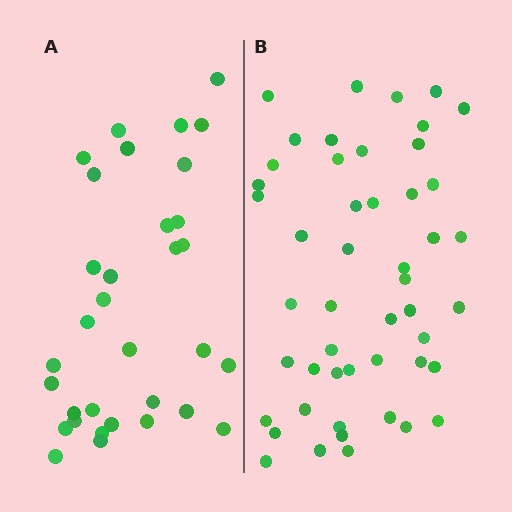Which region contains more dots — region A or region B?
Region B (the right region) has more dots.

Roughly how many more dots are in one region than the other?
Region B has approximately 15 more dots than region A.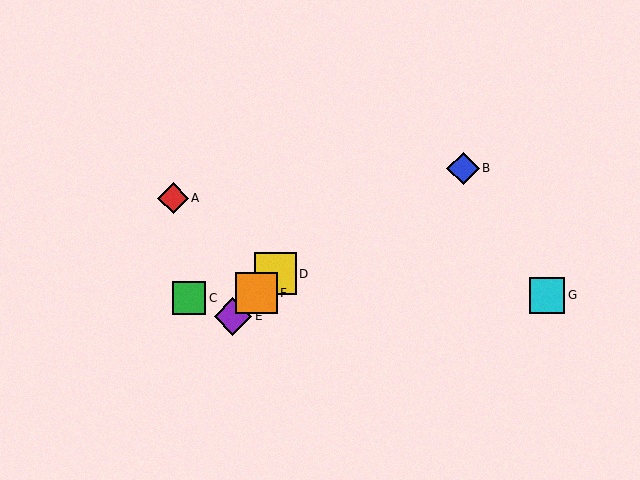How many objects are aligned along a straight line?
3 objects (D, E, F) are aligned along a straight line.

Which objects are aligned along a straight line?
Objects D, E, F are aligned along a straight line.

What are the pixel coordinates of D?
Object D is at (275, 274).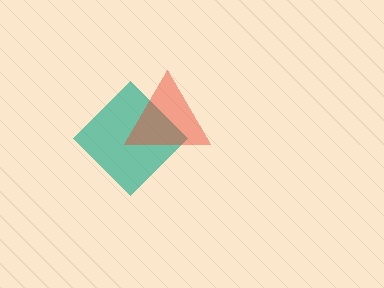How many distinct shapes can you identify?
There are 2 distinct shapes: a teal diamond, a red triangle.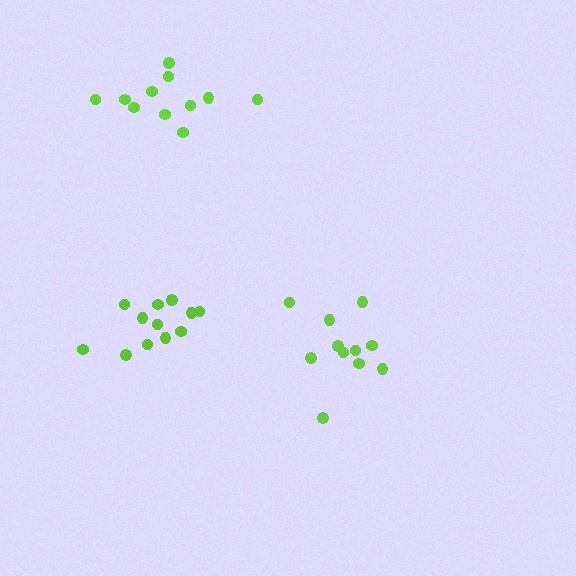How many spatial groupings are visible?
There are 3 spatial groupings.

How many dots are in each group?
Group 1: 11 dots, Group 2: 12 dots, Group 3: 11 dots (34 total).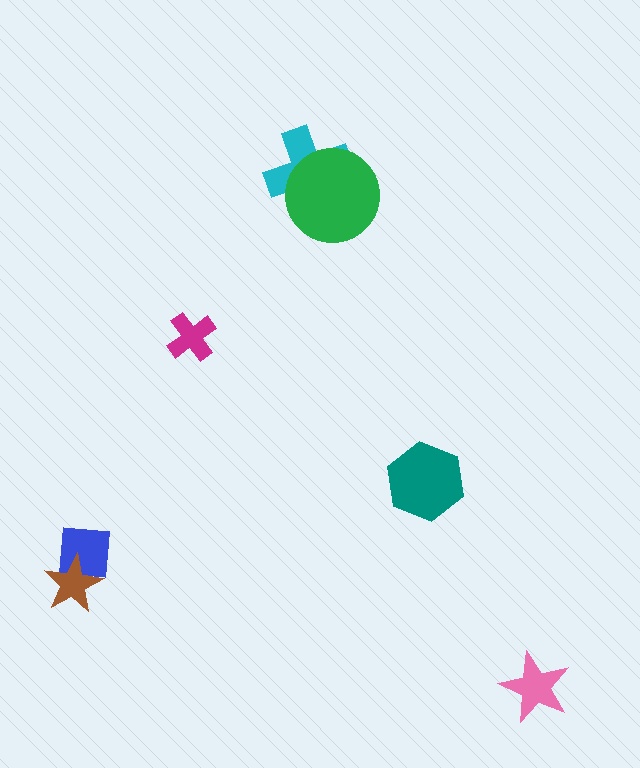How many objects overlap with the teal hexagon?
0 objects overlap with the teal hexagon.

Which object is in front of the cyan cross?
The green circle is in front of the cyan cross.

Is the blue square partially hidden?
Yes, it is partially covered by another shape.